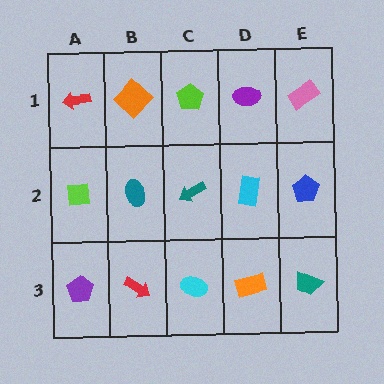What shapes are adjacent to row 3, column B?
A teal ellipse (row 2, column B), a purple pentagon (row 3, column A), a cyan ellipse (row 3, column C).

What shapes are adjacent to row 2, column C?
A lime pentagon (row 1, column C), a cyan ellipse (row 3, column C), a teal ellipse (row 2, column B), a cyan rectangle (row 2, column D).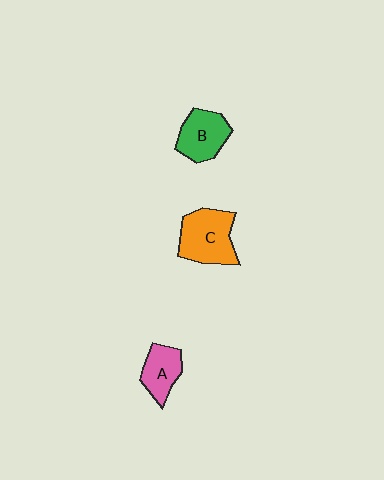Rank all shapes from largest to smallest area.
From largest to smallest: C (orange), B (green), A (pink).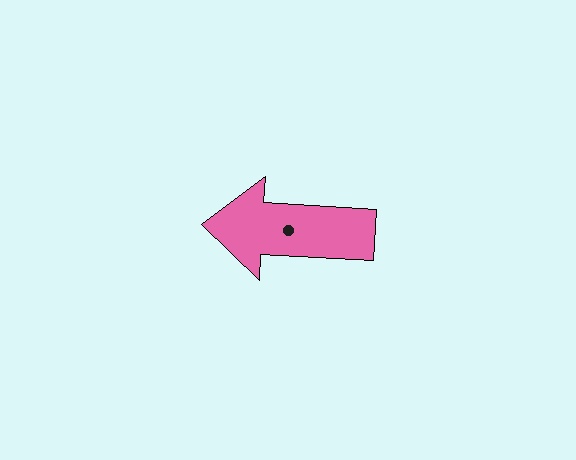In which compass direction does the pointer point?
West.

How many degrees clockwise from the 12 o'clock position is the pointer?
Approximately 273 degrees.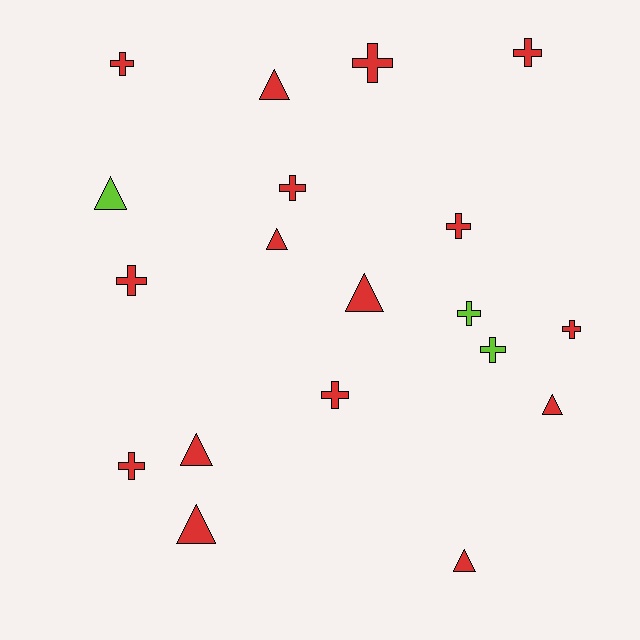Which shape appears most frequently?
Cross, with 11 objects.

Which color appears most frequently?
Red, with 16 objects.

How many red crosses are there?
There are 9 red crosses.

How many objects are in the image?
There are 19 objects.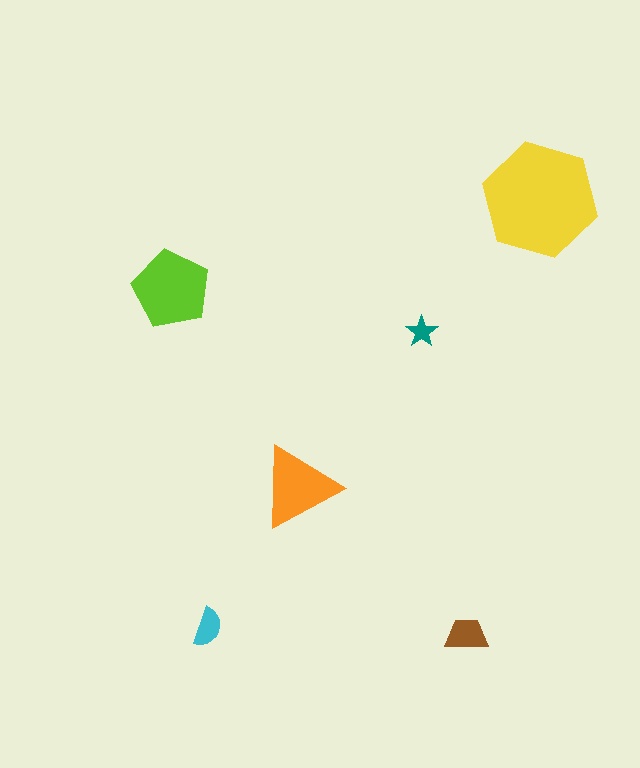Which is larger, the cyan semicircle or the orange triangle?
The orange triangle.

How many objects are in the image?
There are 6 objects in the image.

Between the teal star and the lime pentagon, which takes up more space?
The lime pentagon.